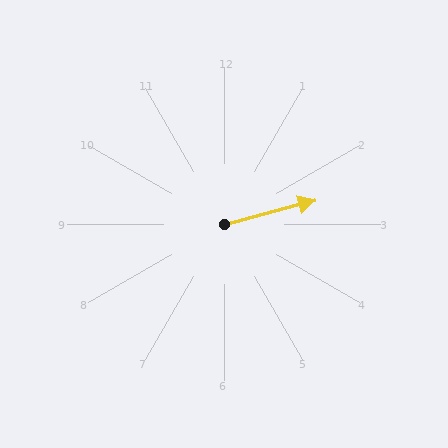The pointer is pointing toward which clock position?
Roughly 3 o'clock.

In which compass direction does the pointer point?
East.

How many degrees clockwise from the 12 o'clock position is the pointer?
Approximately 75 degrees.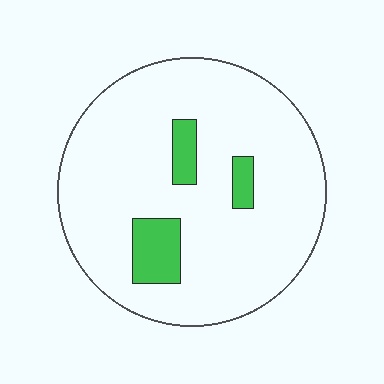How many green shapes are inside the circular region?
3.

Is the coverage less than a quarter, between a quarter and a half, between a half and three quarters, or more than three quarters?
Less than a quarter.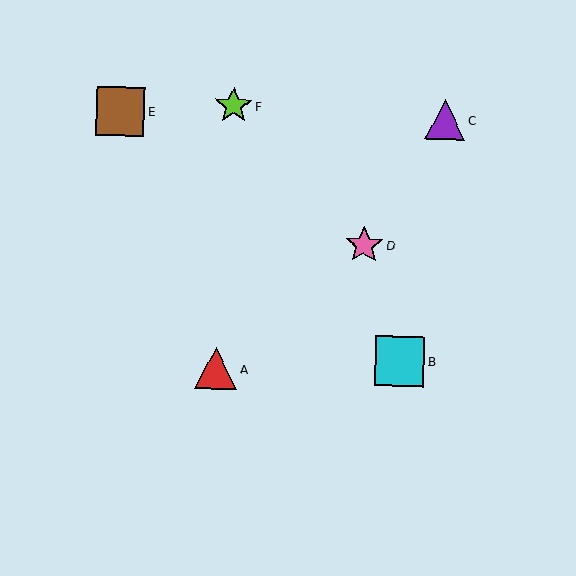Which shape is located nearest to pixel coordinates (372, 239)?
The pink star (labeled D) at (364, 245) is nearest to that location.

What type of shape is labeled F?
Shape F is a lime star.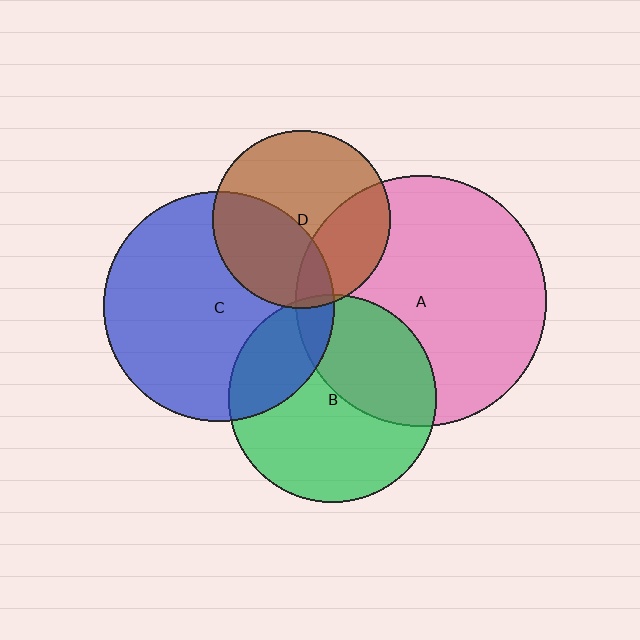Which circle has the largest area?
Circle A (pink).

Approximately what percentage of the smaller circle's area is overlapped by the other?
Approximately 30%.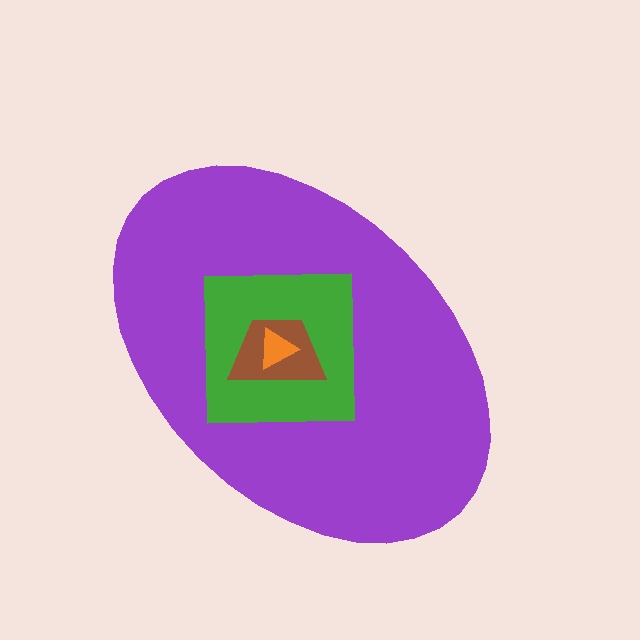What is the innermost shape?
The orange triangle.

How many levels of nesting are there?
4.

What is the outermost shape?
The purple ellipse.